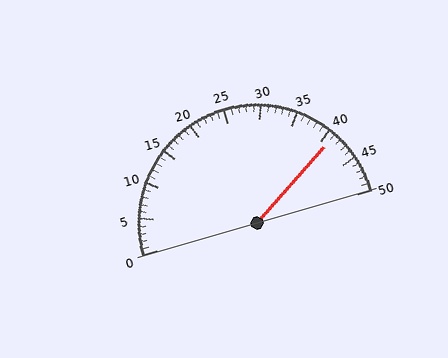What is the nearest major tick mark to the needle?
The nearest major tick mark is 40.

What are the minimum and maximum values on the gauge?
The gauge ranges from 0 to 50.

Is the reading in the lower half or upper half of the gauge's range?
The reading is in the upper half of the range (0 to 50).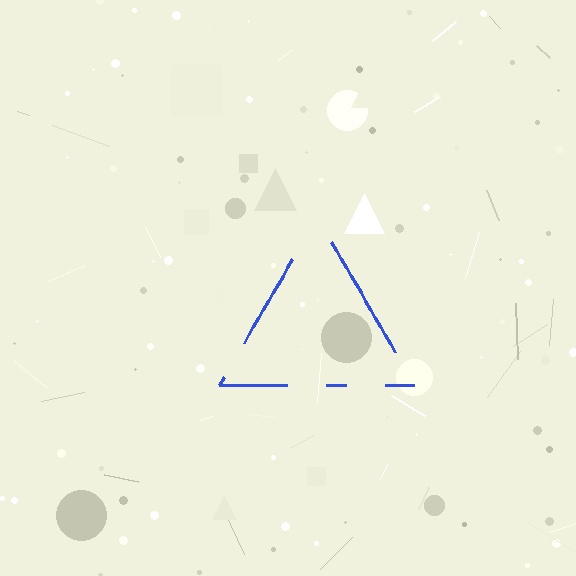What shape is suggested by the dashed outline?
The dashed outline suggests a triangle.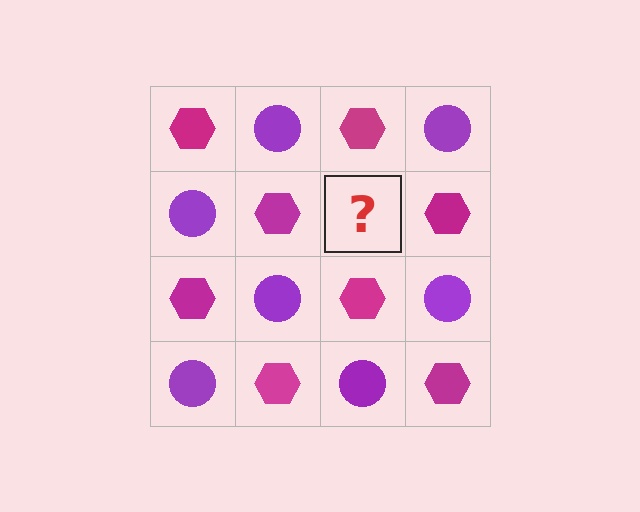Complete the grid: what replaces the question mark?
The question mark should be replaced with a purple circle.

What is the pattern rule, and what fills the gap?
The rule is that it alternates magenta hexagon and purple circle in a checkerboard pattern. The gap should be filled with a purple circle.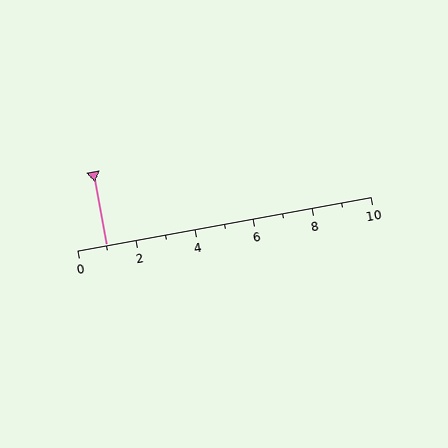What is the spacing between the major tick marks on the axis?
The major ticks are spaced 2 apart.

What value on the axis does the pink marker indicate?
The marker indicates approximately 1.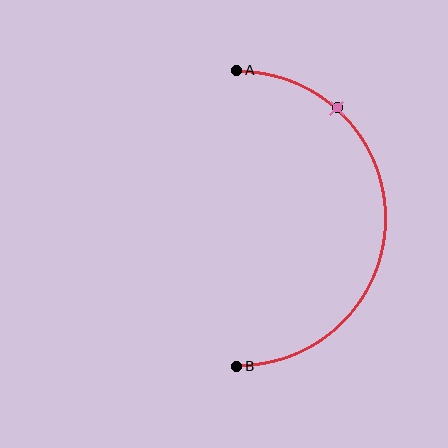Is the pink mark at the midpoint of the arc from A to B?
No. The pink mark lies on the arc but is closer to endpoint A. The arc midpoint would be at the point on the curve equidistant along the arc from both A and B.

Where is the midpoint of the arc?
The arc midpoint is the point on the curve farthest from the straight line joining A and B. It sits to the right of that line.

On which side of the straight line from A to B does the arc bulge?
The arc bulges to the right of the straight line connecting A and B.